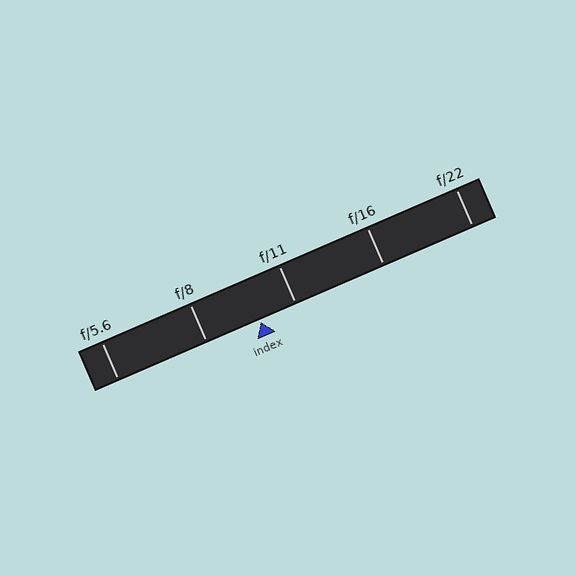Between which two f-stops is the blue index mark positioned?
The index mark is between f/8 and f/11.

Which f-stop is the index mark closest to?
The index mark is closest to f/11.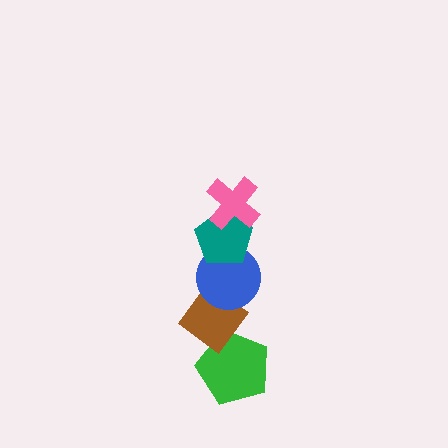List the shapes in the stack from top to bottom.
From top to bottom: the pink cross, the teal pentagon, the blue circle, the brown diamond, the green pentagon.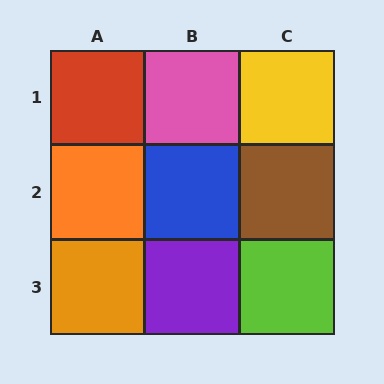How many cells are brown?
1 cell is brown.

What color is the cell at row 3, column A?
Orange.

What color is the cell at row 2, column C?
Brown.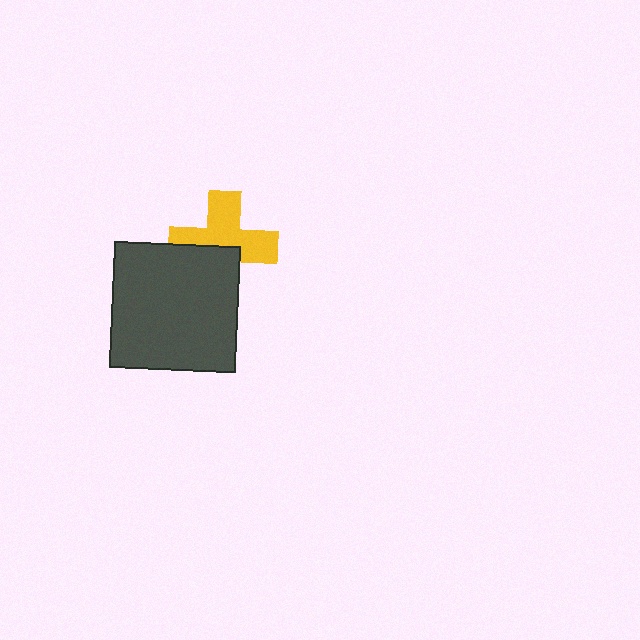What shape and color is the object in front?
The object in front is a dark gray square.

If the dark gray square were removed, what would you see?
You would see the complete yellow cross.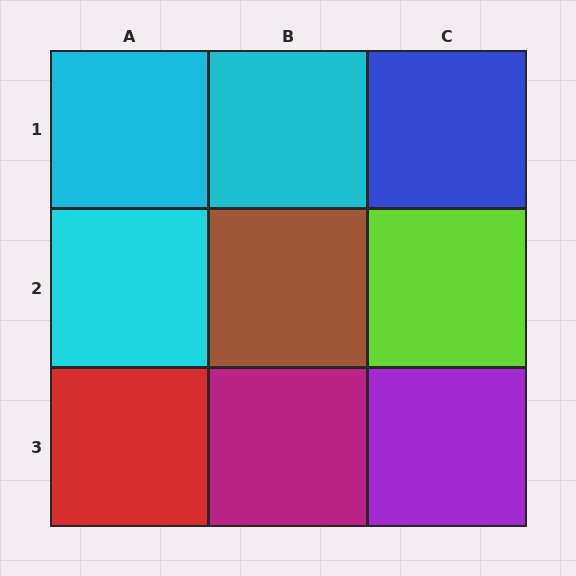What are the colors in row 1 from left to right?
Cyan, cyan, blue.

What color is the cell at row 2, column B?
Brown.